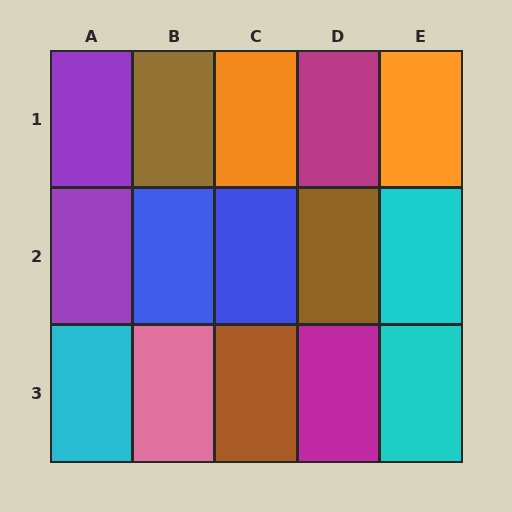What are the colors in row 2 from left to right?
Purple, blue, blue, brown, cyan.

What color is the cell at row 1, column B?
Brown.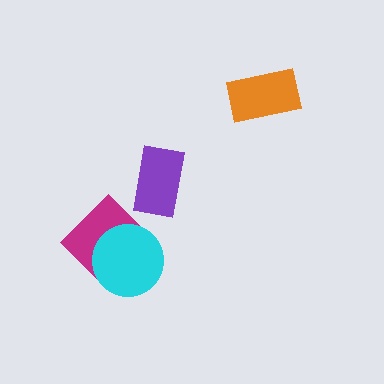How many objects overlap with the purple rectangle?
0 objects overlap with the purple rectangle.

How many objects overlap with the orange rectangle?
0 objects overlap with the orange rectangle.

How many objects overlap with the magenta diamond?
1 object overlaps with the magenta diamond.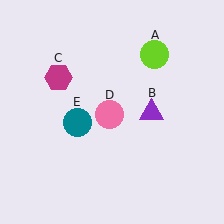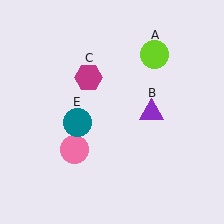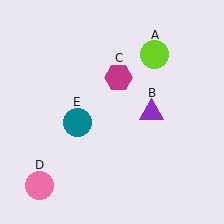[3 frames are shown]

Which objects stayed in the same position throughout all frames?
Lime circle (object A) and purple triangle (object B) and teal circle (object E) remained stationary.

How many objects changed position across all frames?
2 objects changed position: magenta hexagon (object C), pink circle (object D).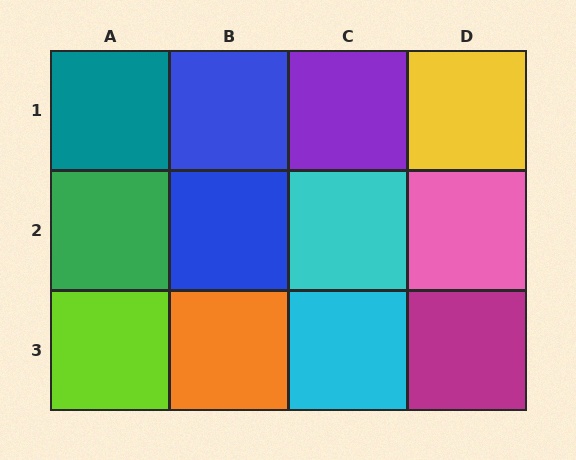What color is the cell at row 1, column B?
Blue.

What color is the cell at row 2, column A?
Green.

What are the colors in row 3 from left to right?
Lime, orange, cyan, magenta.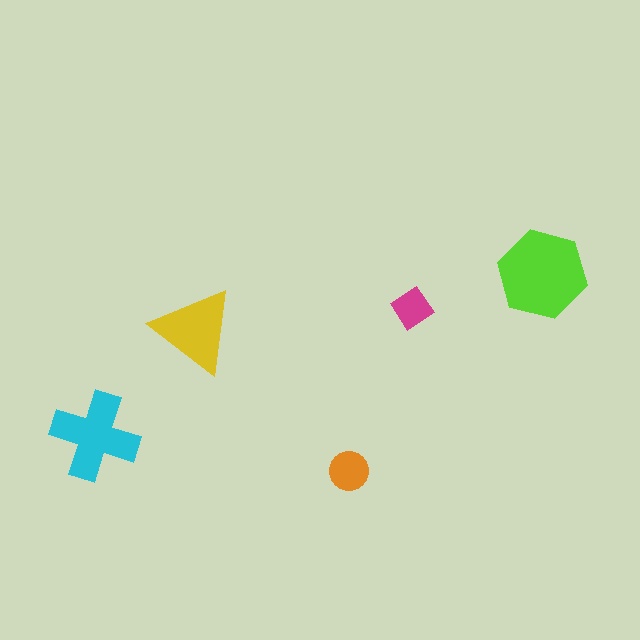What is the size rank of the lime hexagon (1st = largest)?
1st.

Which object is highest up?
The lime hexagon is topmost.